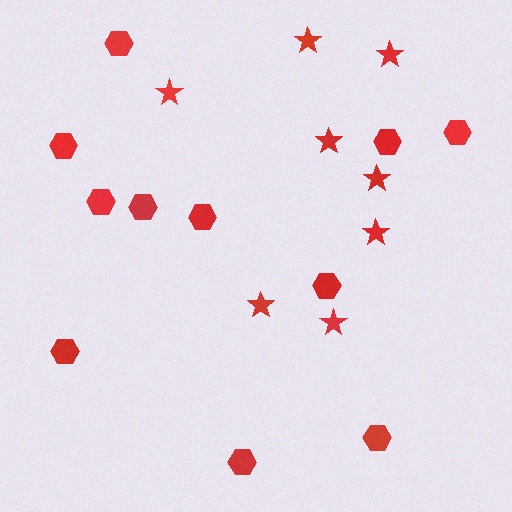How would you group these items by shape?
There are 2 groups: one group of hexagons (11) and one group of stars (8).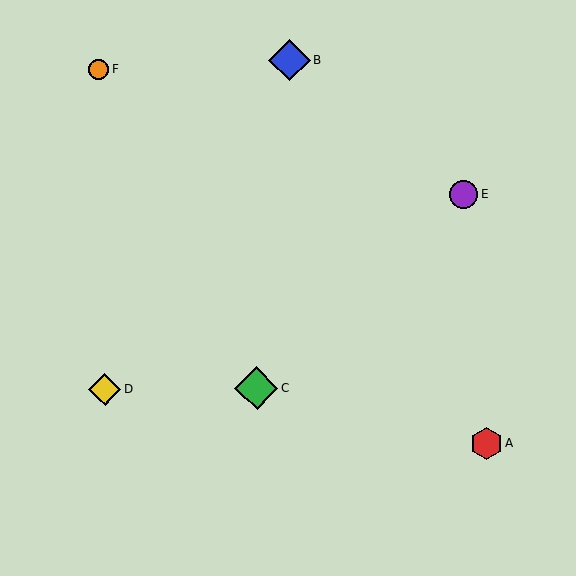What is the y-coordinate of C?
Object C is at y≈388.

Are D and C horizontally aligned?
Yes, both are at y≈389.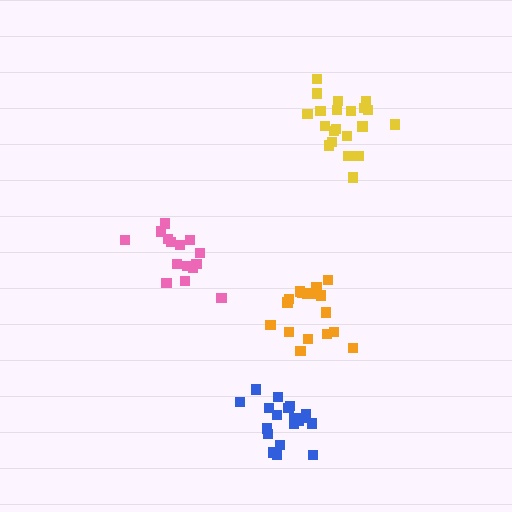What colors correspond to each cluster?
The clusters are colored: orange, pink, yellow, blue.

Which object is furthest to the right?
The yellow cluster is rightmost.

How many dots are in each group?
Group 1: 17 dots, Group 2: 16 dots, Group 3: 21 dots, Group 4: 19 dots (73 total).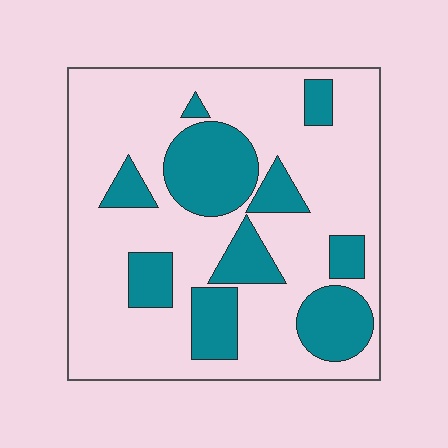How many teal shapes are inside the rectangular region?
10.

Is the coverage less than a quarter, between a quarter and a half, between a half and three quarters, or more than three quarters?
Between a quarter and a half.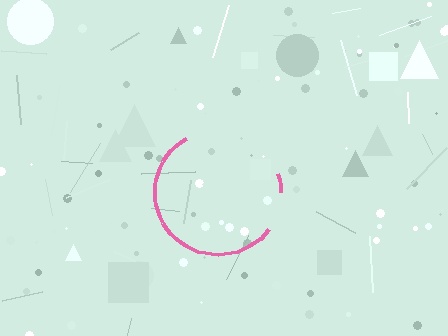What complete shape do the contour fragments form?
The contour fragments form a circle.